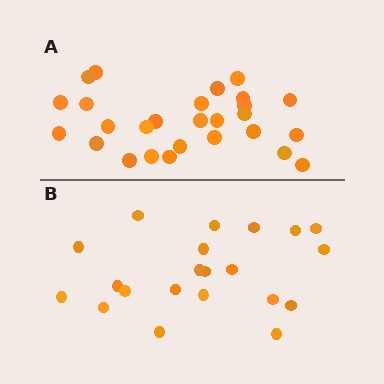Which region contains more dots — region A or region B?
Region A (the top region) has more dots.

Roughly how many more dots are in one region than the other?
Region A has about 6 more dots than region B.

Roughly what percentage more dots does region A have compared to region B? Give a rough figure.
About 30% more.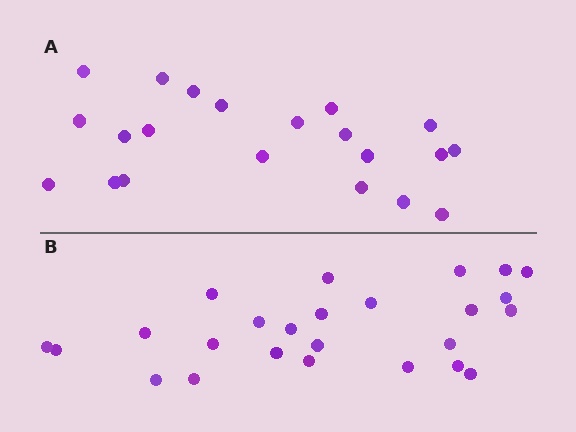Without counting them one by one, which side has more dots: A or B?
Region B (the bottom region) has more dots.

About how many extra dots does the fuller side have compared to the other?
Region B has about 4 more dots than region A.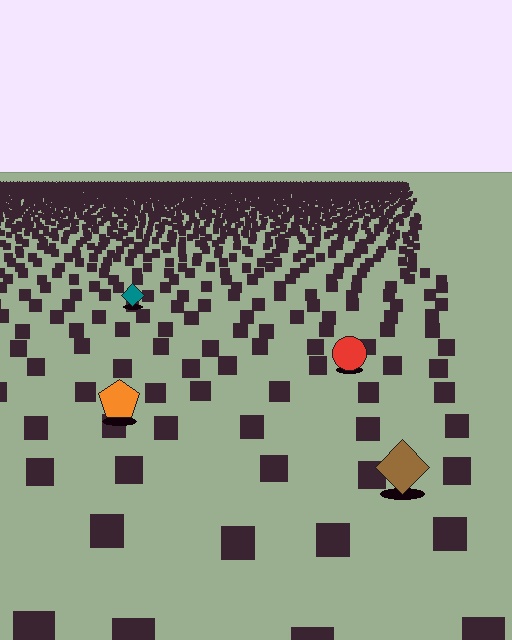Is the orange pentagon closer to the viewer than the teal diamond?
Yes. The orange pentagon is closer — you can tell from the texture gradient: the ground texture is coarser near it.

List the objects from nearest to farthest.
From nearest to farthest: the brown diamond, the orange pentagon, the red circle, the teal diamond.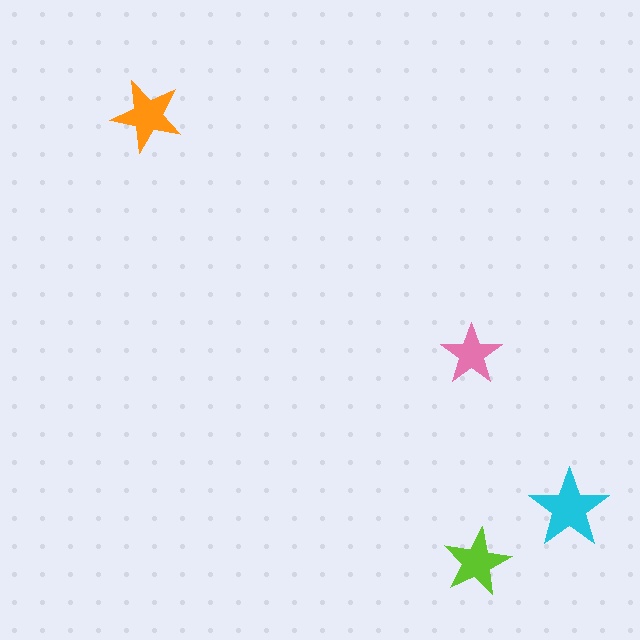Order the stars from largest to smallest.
the cyan one, the orange one, the lime one, the pink one.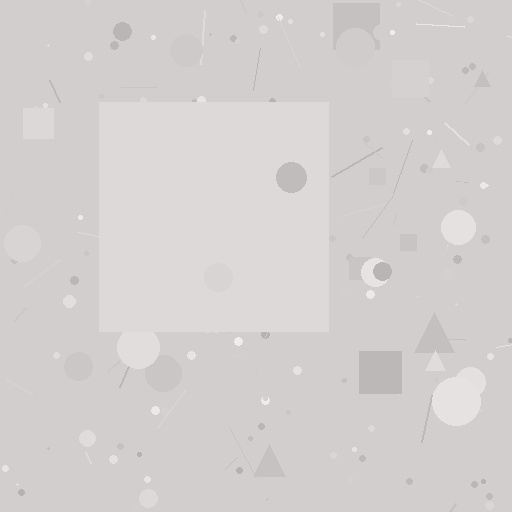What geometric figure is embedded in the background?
A square is embedded in the background.